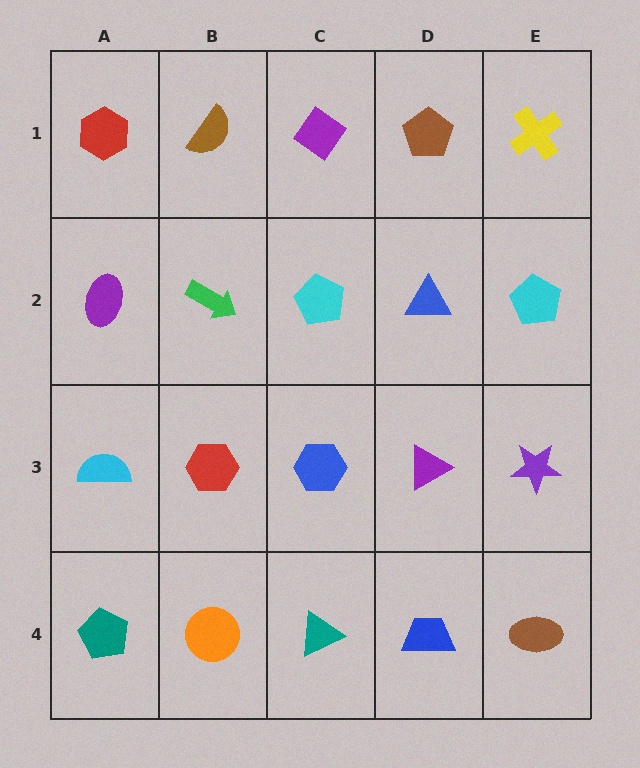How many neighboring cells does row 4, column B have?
3.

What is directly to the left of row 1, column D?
A purple diamond.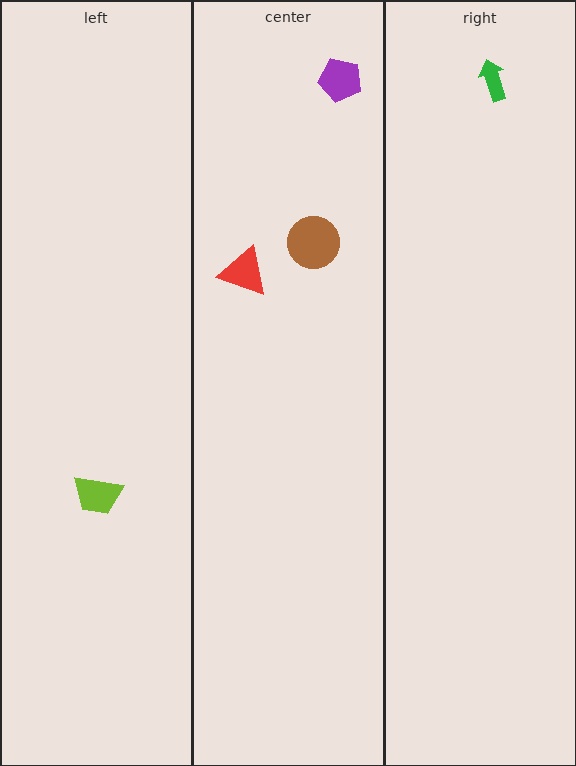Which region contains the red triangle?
The center region.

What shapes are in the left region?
The lime trapezoid.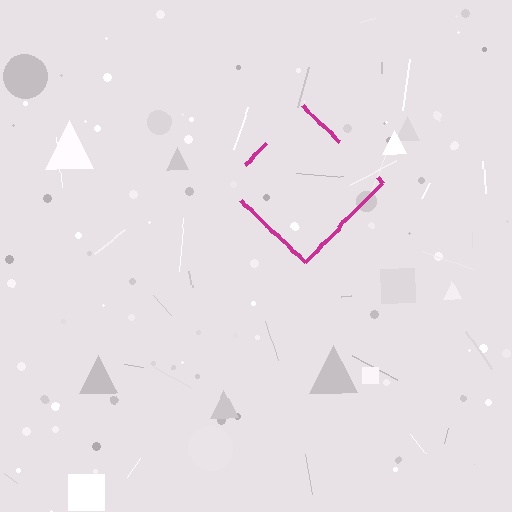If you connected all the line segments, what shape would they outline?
They would outline a diamond.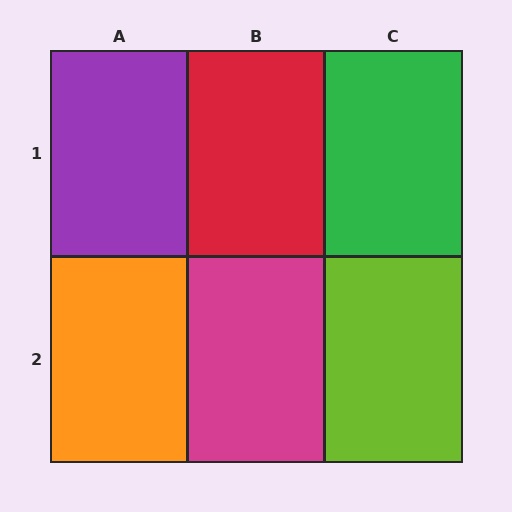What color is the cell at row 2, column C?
Lime.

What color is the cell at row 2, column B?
Magenta.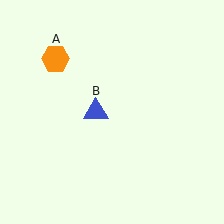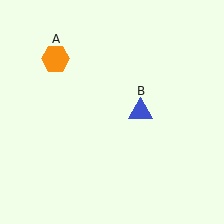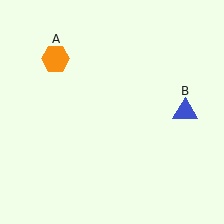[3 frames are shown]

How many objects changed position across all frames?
1 object changed position: blue triangle (object B).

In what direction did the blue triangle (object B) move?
The blue triangle (object B) moved right.